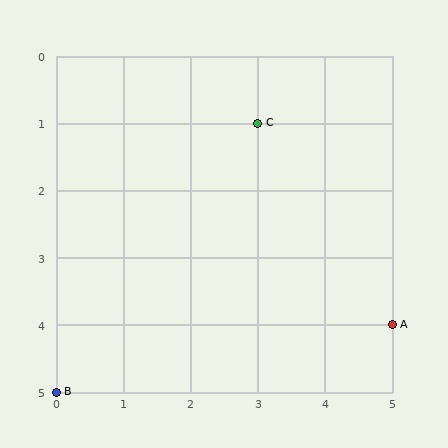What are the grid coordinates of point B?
Point B is at grid coordinates (0, 5).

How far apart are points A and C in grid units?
Points A and C are 2 columns and 3 rows apart (about 3.6 grid units diagonally).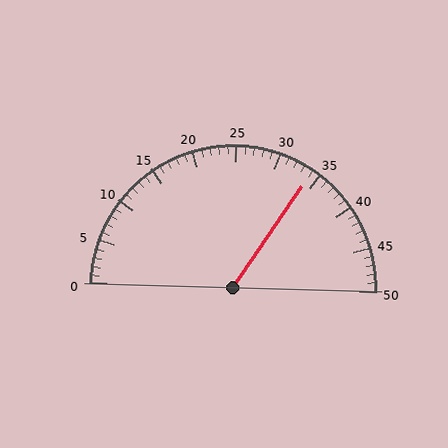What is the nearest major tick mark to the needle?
The nearest major tick mark is 35.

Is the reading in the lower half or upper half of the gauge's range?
The reading is in the upper half of the range (0 to 50).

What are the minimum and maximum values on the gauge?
The gauge ranges from 0 to 50.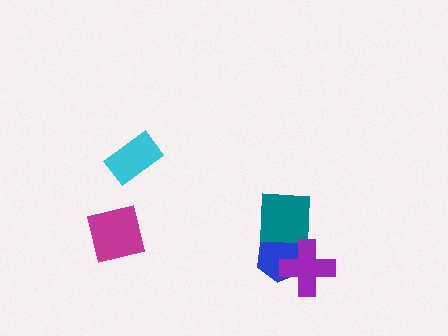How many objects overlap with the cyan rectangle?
0 objects overlap with the cyan rectangle.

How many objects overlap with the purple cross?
2 objects overlap with the purple cross.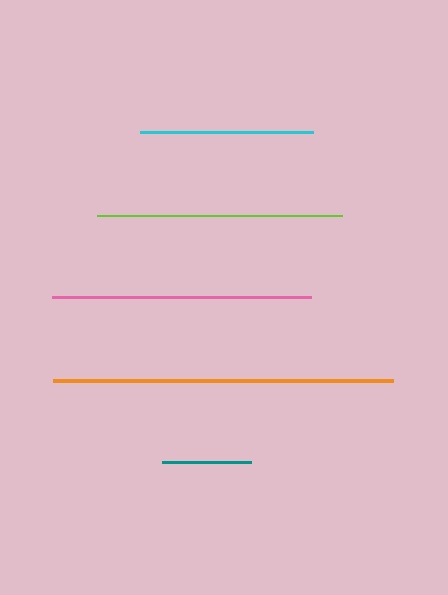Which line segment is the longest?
The orange line is the longest at approximately 340 pixels.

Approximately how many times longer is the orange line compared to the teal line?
The orange line is approximately 3.8 times the length of the teal line.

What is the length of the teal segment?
The teal segment is approximately 89 pixels long.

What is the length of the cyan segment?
The cyan segment is approximately 174 pixels long.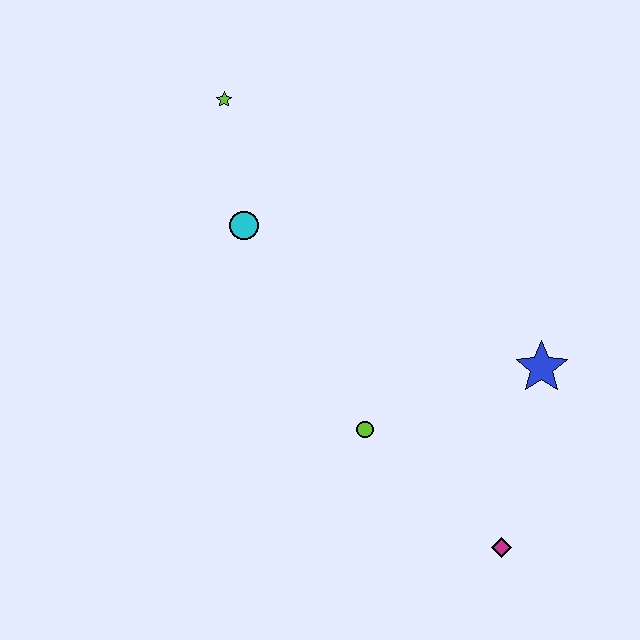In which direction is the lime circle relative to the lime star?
The lime circle is below the lime star.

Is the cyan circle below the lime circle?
No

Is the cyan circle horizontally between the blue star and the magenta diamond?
No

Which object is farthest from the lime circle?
The lime star is farthest from the lime circle.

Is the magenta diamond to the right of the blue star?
No